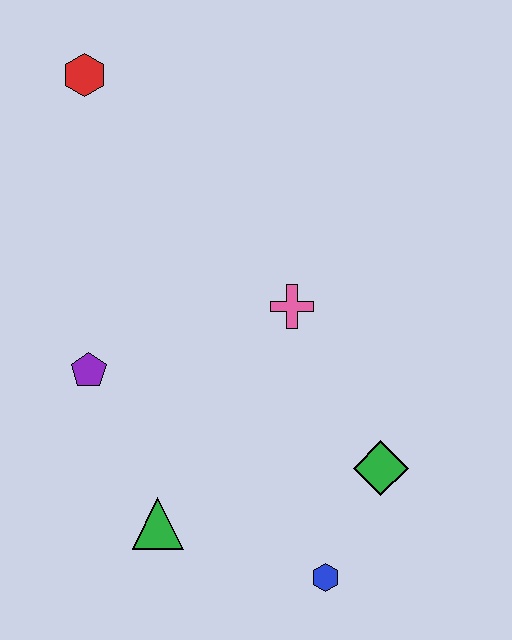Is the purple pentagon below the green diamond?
No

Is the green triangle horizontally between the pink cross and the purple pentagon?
Yes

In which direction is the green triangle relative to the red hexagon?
The green triangle is below the red hexagon.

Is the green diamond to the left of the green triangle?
No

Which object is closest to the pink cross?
The green diamond is closest to the pink cross.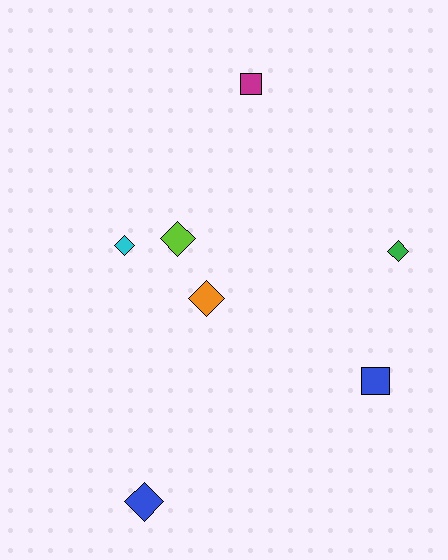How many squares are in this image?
There are 2 squares.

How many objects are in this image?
There are 7 objects.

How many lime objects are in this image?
There is 1 lime object.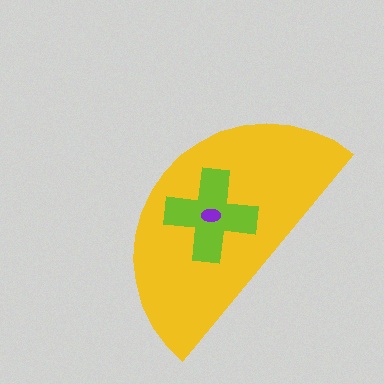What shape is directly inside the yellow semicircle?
The lime cross.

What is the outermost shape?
The yellow semicircle.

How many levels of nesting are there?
3.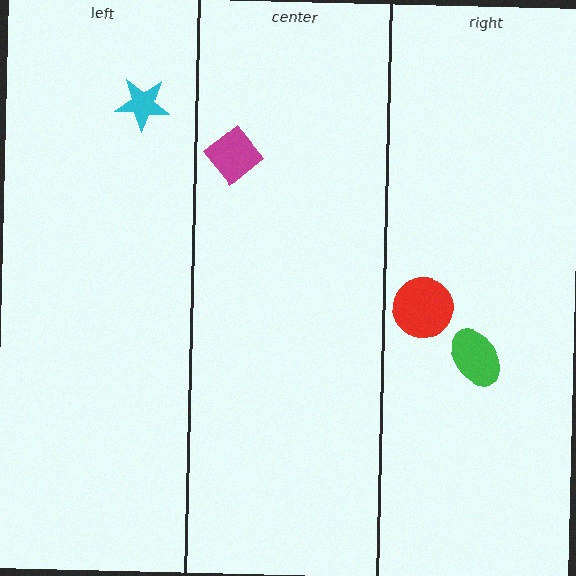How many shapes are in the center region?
1.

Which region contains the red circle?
The right region.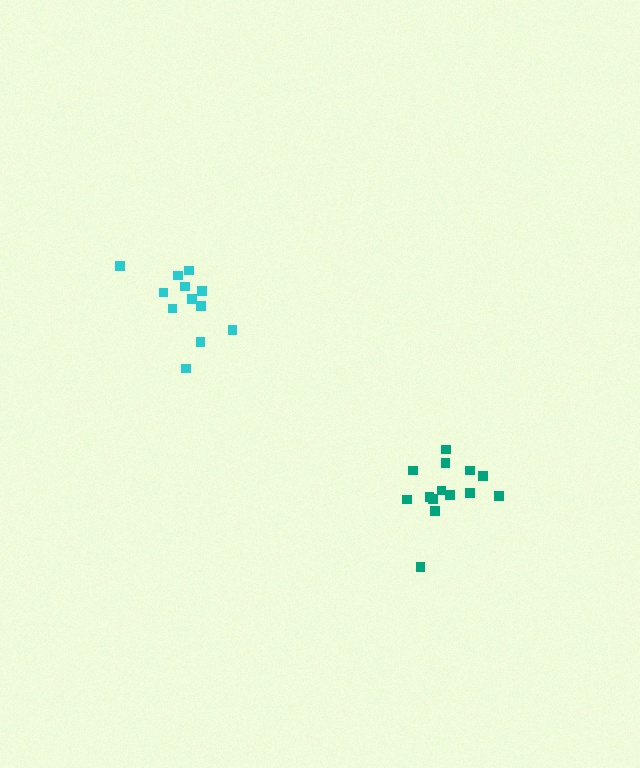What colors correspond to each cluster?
The clusters are colored: cyan, teal.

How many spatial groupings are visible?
There are 2 spatial groupings.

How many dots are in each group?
Group 1: 12 dots, Group 2: 14 dots (26 total).